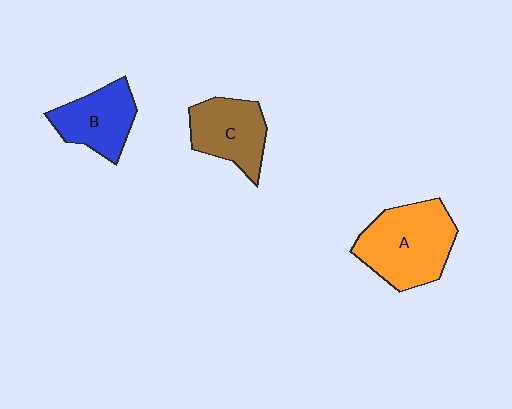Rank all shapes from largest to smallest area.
From largest to smallest: A (orange), C (brown), B (blue).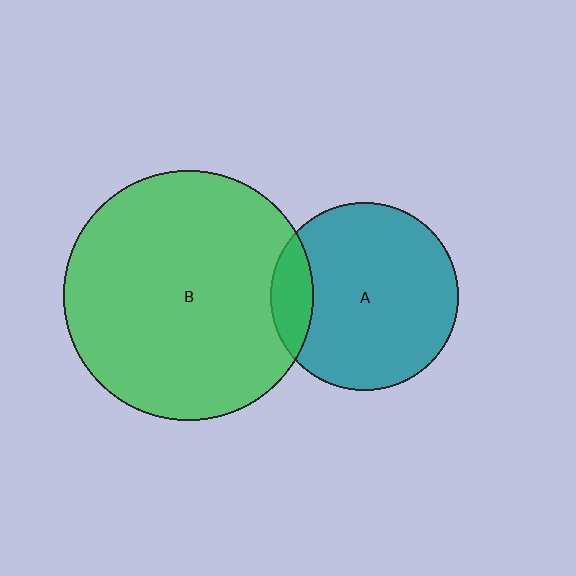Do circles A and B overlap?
Yes.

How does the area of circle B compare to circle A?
Approximately 1.8 times.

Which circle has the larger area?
Circle B (green).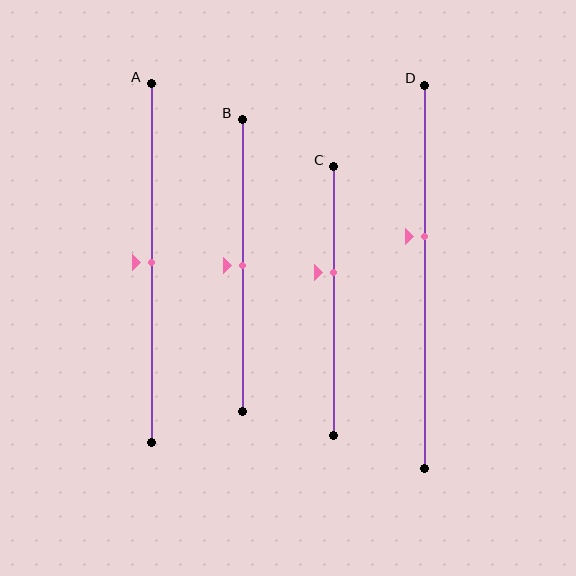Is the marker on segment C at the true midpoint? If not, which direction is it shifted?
No, the marker on segment C is shifted upward by about 11% of the segment length.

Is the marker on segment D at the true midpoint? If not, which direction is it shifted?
No, the marker on segment D is shifted upward by about 10% of the segment length.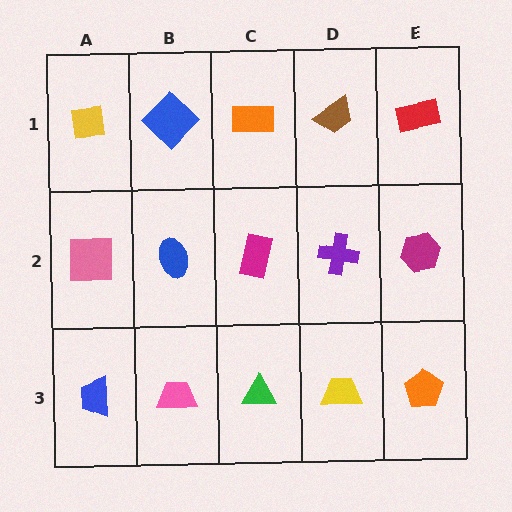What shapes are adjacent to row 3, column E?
A magenta hexagon (row 2, column E), a yellow trapezoid (row 3, column D).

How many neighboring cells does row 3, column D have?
3.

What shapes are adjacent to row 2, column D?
A brown trapezoid (row 1, column D), a yellow trapezoid (row 3, column D), a magenta rectangle (row 2, column C), a magenta hexagon (row 2, column E).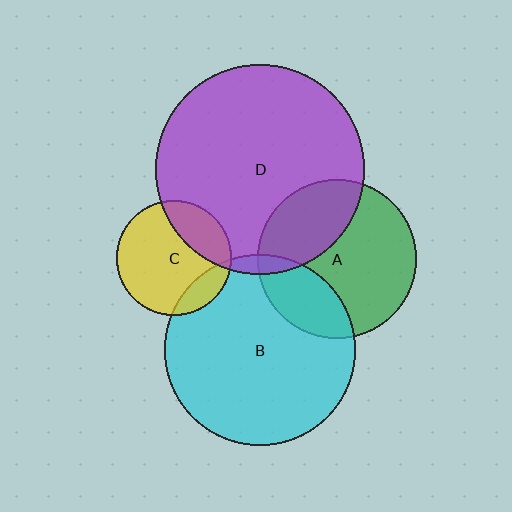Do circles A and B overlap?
Yes.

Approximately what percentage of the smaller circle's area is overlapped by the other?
Approximately 25%.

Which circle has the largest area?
Circle D (purple).